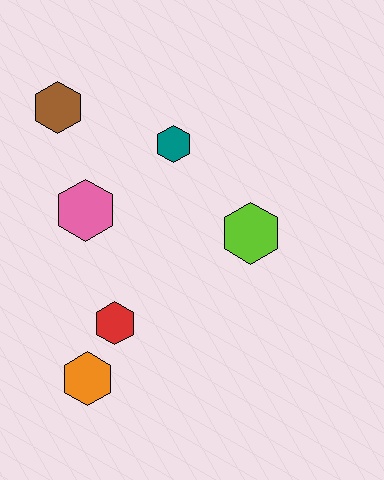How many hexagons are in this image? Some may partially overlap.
There are 6 hexagons.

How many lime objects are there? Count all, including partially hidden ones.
There is 1 lime object.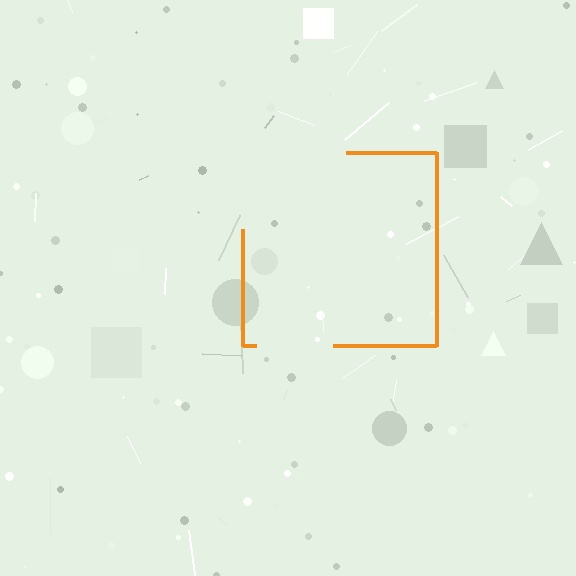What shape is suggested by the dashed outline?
The dashed outline suggests a square.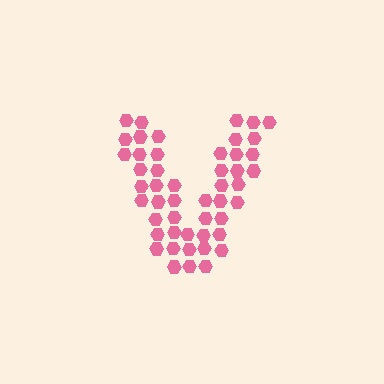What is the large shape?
The large shape is the letter V.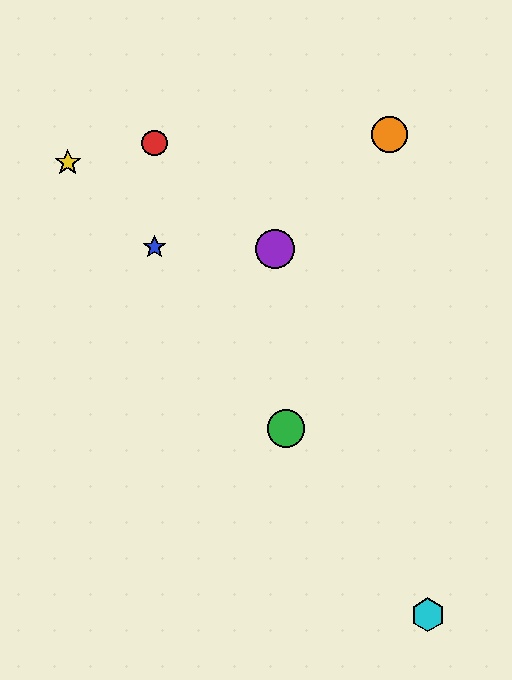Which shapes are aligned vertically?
The red circle, the blue star are aligned vertically.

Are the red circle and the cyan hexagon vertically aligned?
No, the red circle is at x≈154 and the cyan hexagon is at x≈428.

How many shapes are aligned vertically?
2 shapes (the red circle, the blue star) are aligned vertically.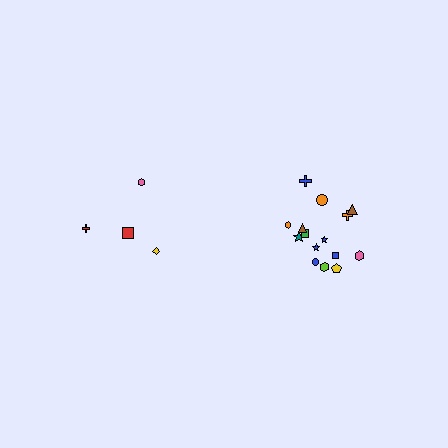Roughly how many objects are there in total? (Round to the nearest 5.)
Roughly 20 objects in total.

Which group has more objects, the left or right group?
The right group.